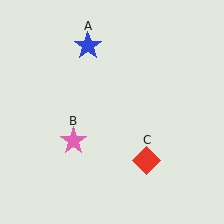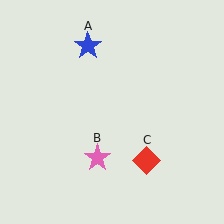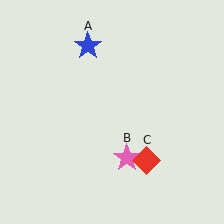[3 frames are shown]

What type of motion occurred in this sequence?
The pink star (object B) rotated counterclockwise around the center of the scene.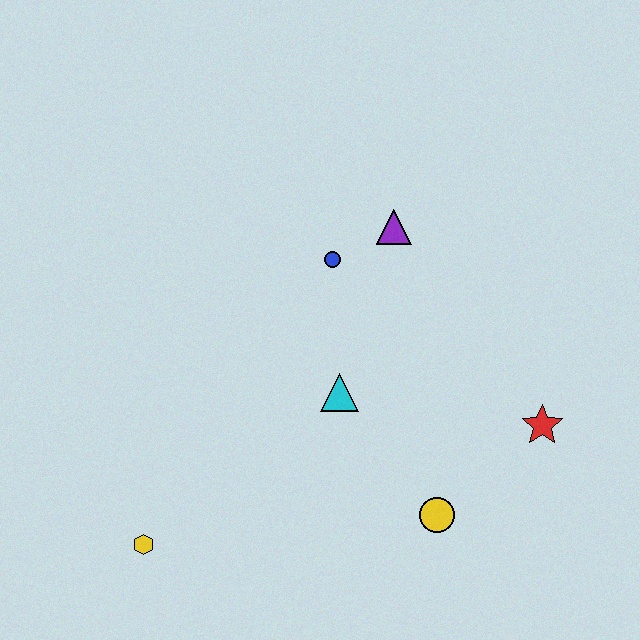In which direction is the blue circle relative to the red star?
The blue circle is to the left of the red star.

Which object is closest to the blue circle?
The purple triangle is closest to the blue circle.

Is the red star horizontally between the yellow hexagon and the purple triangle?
No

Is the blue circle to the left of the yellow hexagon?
No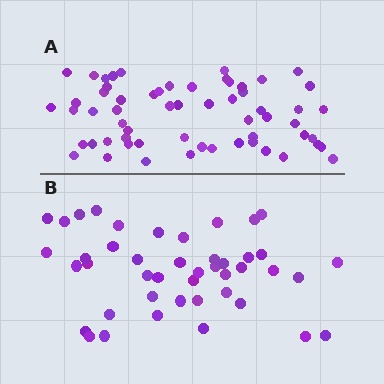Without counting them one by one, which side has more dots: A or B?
Region A (the top region) has more dots.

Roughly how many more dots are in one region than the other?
Region A has approximately 15 more dots than region B.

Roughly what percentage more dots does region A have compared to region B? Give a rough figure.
About 35% more.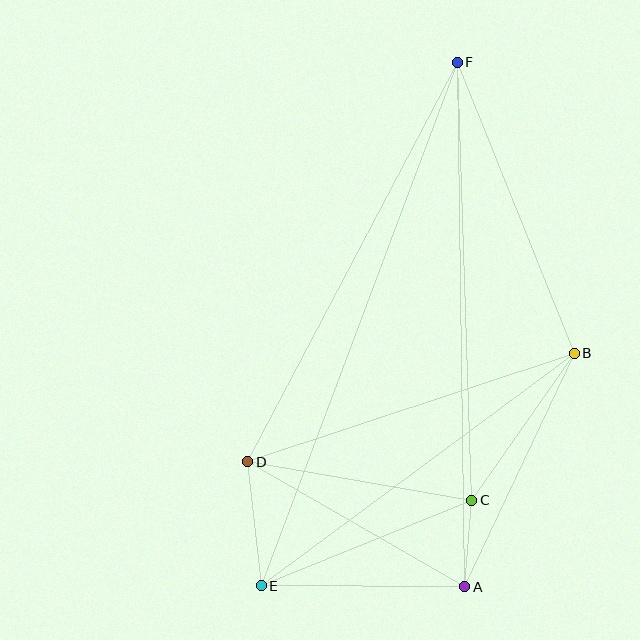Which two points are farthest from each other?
Points E and F are farthest from each other.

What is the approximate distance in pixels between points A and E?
The distance between A and E is approximately 203 pixels.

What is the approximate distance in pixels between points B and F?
The distance between B and F is approximately 314 pixels.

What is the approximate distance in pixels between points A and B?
The distance between A and B is approximately 258 pixels.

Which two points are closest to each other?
Points A and C are closest to each other.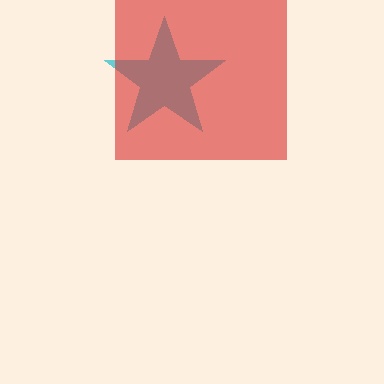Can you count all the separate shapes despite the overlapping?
Yes, there are 2 separate shapes.